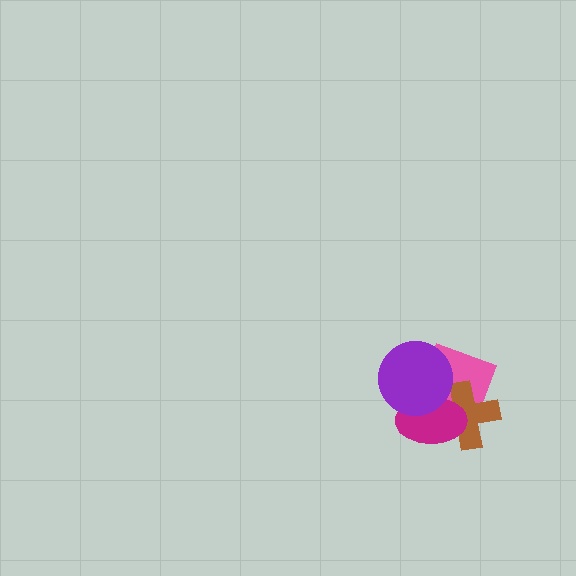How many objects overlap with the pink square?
3 objects overlap with the pink square.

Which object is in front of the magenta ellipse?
The purple circle is in front of the magenta ellipse.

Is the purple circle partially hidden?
No, no other shape covers it.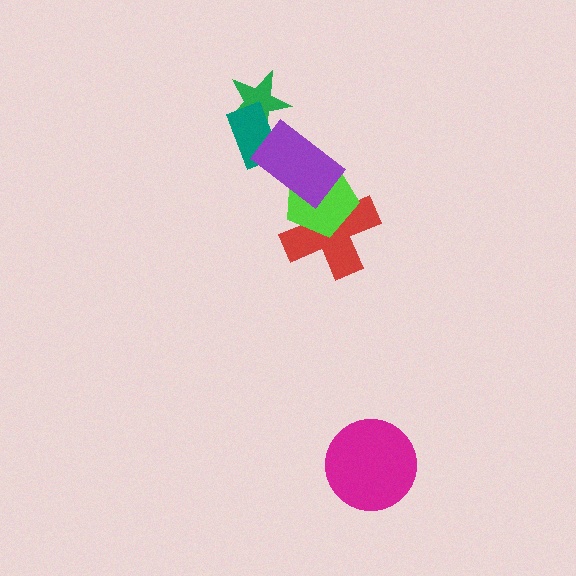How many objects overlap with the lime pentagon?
2 objects overlap with the lime pentagon.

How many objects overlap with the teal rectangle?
2 objects overlap with the teal rectangle.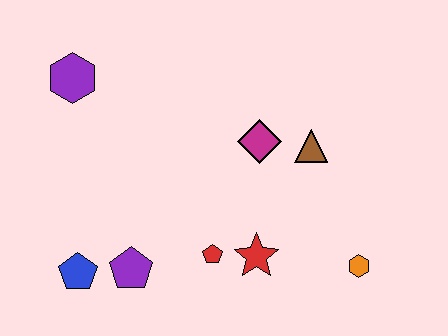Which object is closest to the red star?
The red pentagon is closest to the red star.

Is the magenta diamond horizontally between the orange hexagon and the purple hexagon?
Yes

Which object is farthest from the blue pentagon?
The orange hexagon is farthest from the blue pentagon.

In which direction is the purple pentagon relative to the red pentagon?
The purple pentagon is to the left of the red pentagon.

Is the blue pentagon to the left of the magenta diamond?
Yes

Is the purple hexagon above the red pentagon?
Yes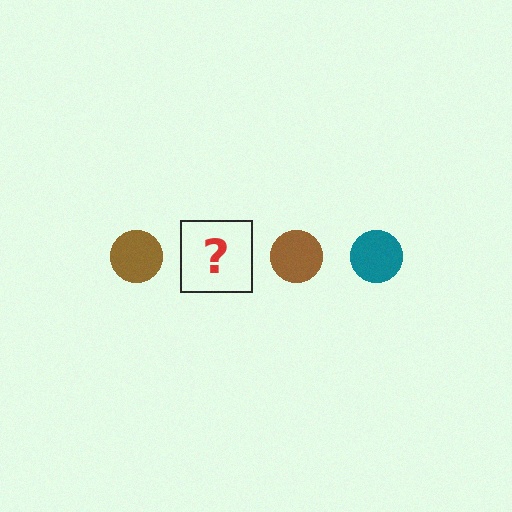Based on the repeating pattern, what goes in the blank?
The blank should be a teal circle.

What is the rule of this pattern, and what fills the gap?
The rule is that the pattern cycles through brown, teal circles. The gap should be filled with a teal circle.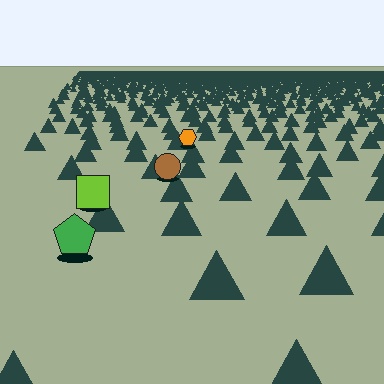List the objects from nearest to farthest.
From nearest to farthest: the green pentagon, the lime square, the brown circle, the orange hexagon.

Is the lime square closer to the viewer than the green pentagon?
No. The green pentagon is closer — you can tell from the texture gradient: the ground texture is coarser near it.